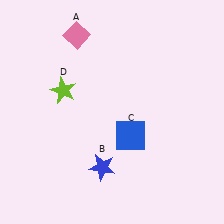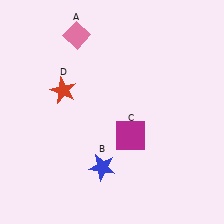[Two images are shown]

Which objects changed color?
C changed from blue to magenta. D changed from lime to red.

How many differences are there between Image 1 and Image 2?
There are 2 differences between the two images.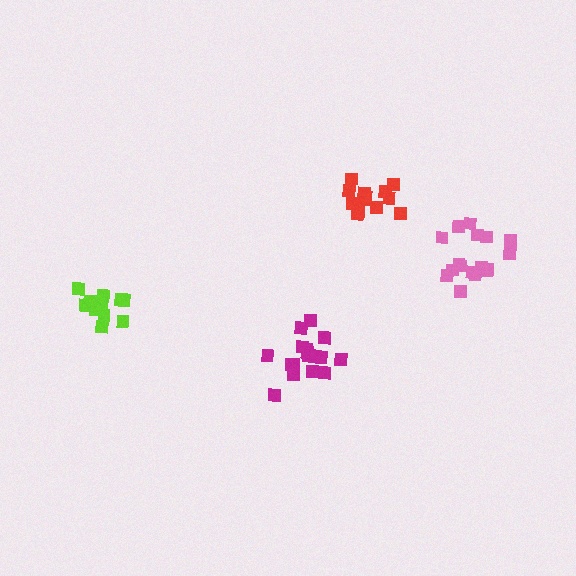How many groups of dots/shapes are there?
There are 4 groups.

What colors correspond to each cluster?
The clusters are colored: magenta, pink, lime, red.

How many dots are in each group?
Group 1: 17 dots, Group 2: 17 dots, Group 3: 12 dots, Group 4: 13 dots (59 total).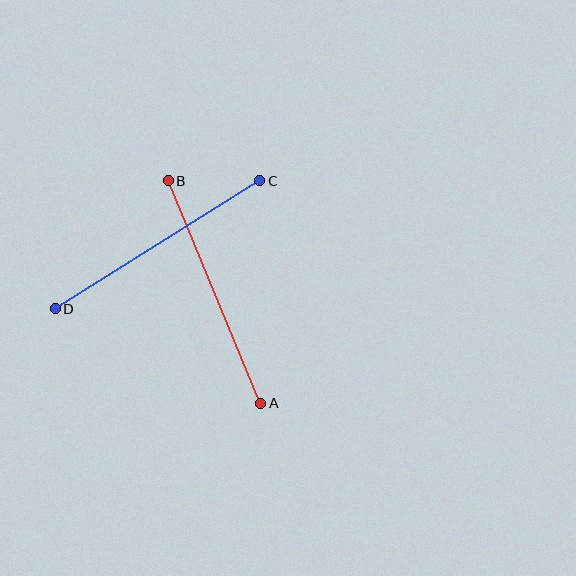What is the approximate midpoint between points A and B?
The midpoint is at approximately (214, 292) pixels.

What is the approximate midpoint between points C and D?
The midpoint is at approximately (157, 245) pixels.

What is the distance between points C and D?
The distance is approximately 241 pixels.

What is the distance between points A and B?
The distance is approximately 241 pixels.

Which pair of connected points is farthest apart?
Points C and D are farthest apart.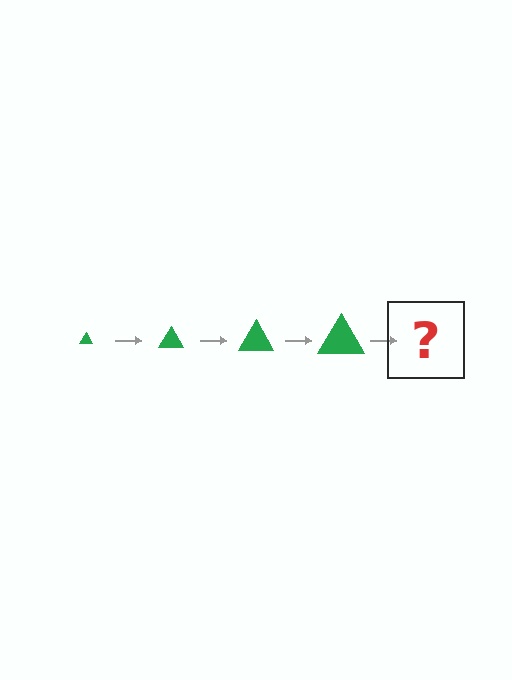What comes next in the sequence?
The next element should be a green triangle, larger than the previous one.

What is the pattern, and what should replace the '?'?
The pattern is that the triangle gets progressively larger each step. The '?' should be a green triangle, larger than the previous one.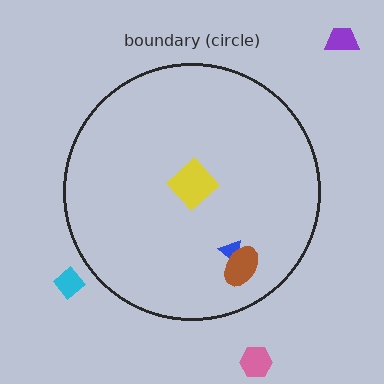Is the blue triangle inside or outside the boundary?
Inside.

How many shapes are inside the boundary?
3 inside, 3 outside.